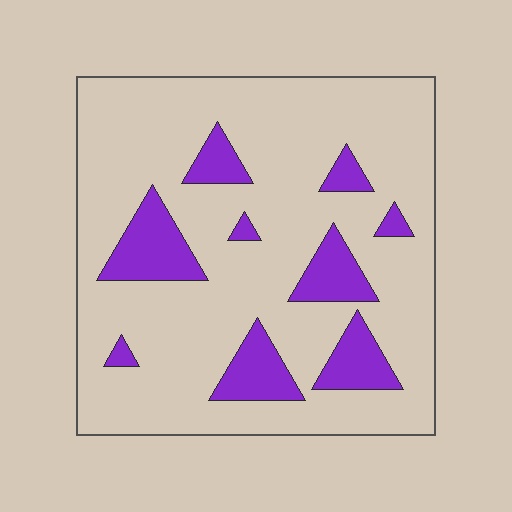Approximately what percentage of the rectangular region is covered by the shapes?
Approximately 20%.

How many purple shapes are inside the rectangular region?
9.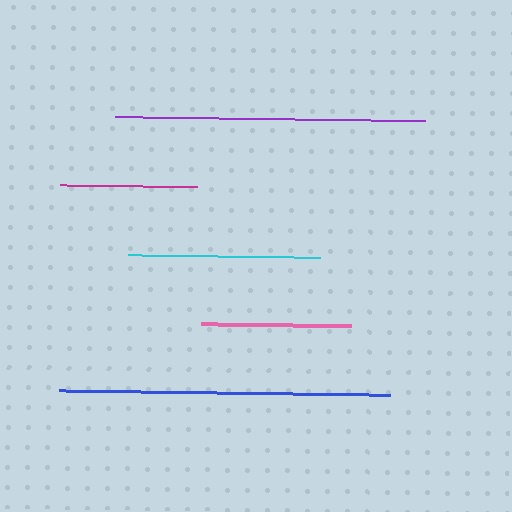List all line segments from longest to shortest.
From longest to shortest: blue, purple, cyan, pink, magenta.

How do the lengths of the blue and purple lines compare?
The blue and purple lines are approximately the same length.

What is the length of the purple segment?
The purple segment is approximately 310 pixels long.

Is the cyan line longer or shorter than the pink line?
The cyan line is longer than the pink line.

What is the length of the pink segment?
The pink segment is approximately 150 pixels long.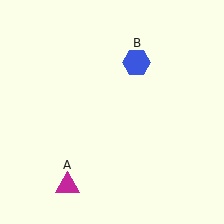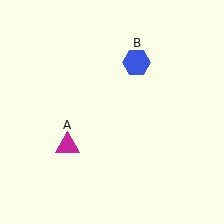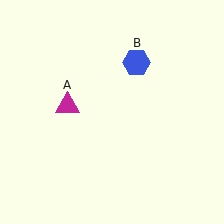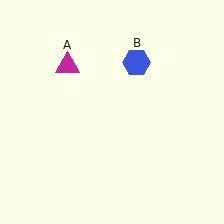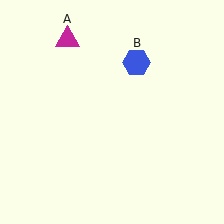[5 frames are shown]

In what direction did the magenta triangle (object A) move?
The magenta triangle (object A) moved up.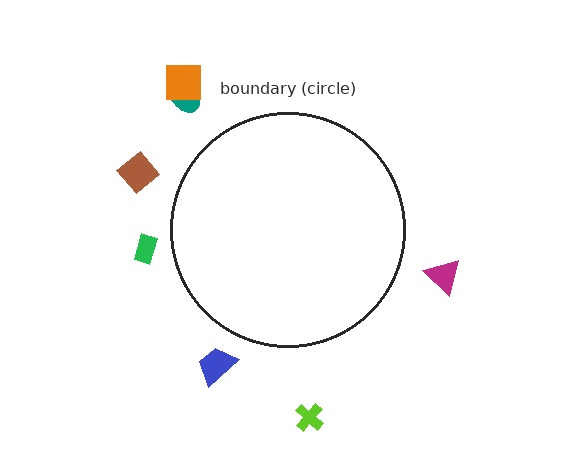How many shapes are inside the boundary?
0 inside, 7 outside.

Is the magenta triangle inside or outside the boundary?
Outside.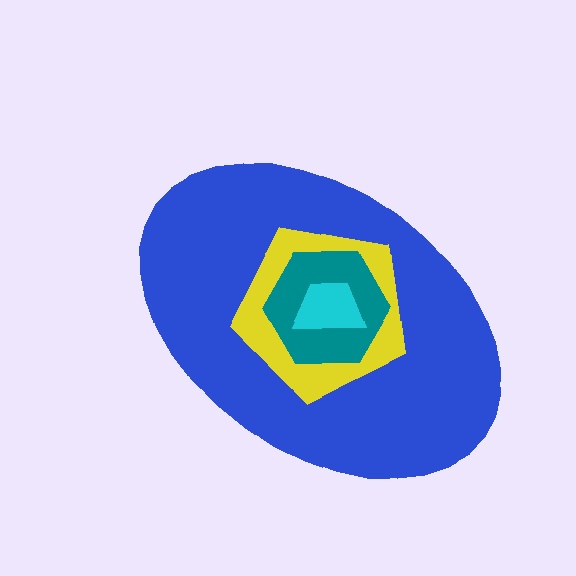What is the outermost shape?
The blue ellipse.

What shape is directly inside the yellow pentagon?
The teal hexagon.